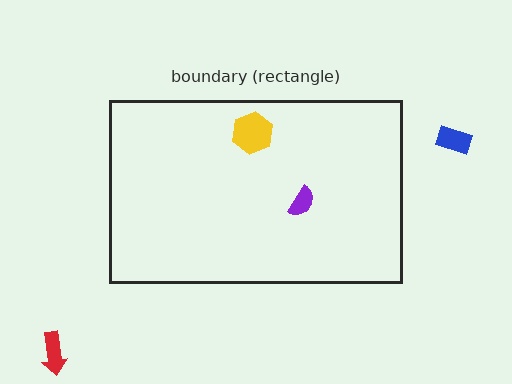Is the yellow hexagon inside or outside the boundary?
Inside.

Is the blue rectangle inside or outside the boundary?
Outside.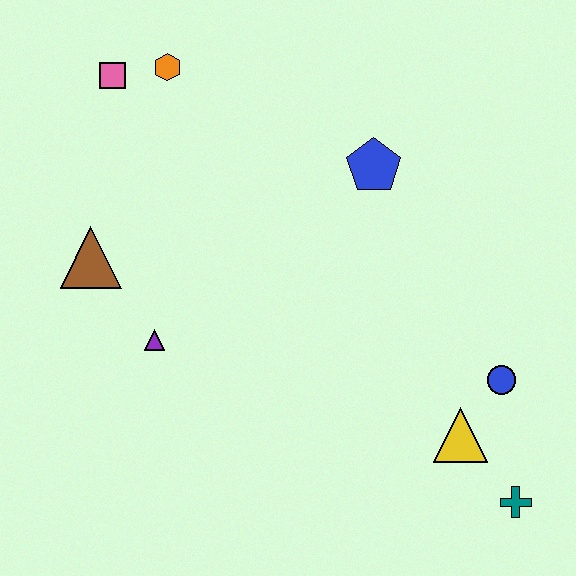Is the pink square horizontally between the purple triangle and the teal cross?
No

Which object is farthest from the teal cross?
The pink square is farthest from the teal cross.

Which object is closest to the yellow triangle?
The blue circle is closest to the yellow triangle.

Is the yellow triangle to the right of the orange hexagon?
Yes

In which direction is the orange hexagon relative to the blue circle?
The orange hexagon is to the left of the blue circle.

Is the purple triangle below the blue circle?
No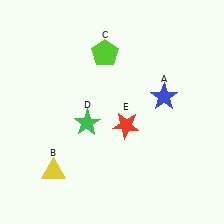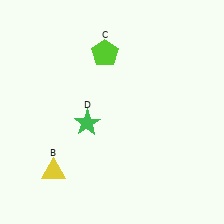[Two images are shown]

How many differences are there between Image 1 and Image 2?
There are 2 differences between the two images.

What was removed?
The blue star (A), the red star (E) were removed in Image 2.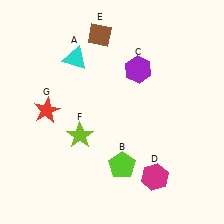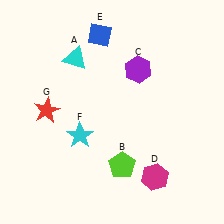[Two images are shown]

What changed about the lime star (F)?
In Image 1, F is lime. In Image 2, it changed to cyan.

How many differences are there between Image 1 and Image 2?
There are 2 differences between the two images.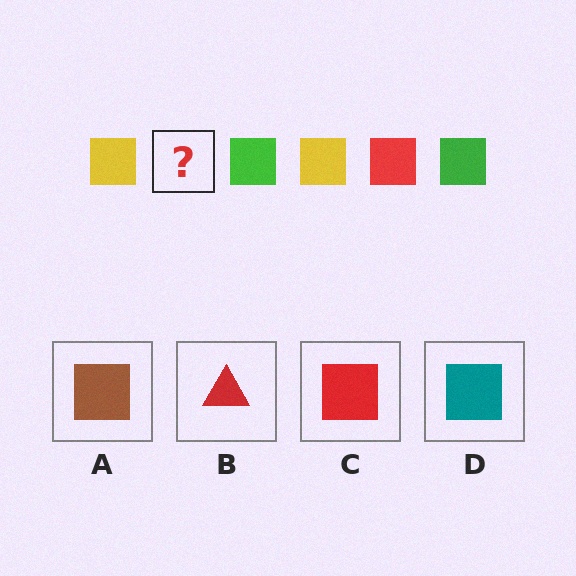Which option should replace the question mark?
Option C.